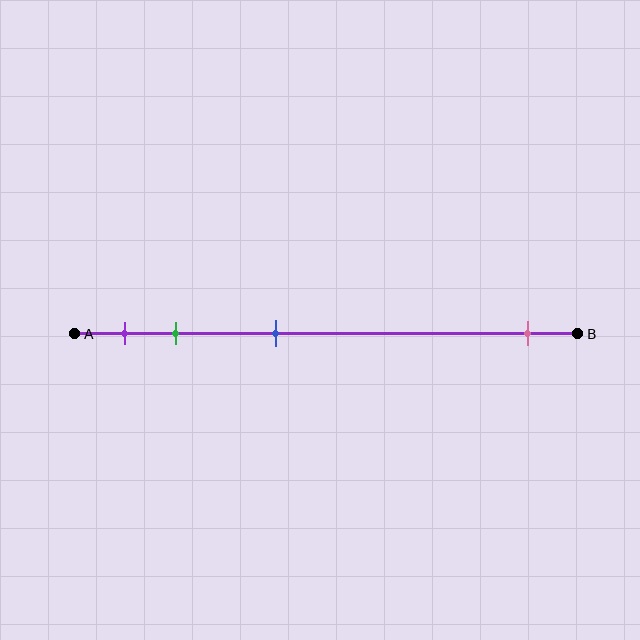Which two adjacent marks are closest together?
The purple and green marks are the closest adjacent pair.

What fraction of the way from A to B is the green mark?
The green mark is approximately 20% (0.2) of the way from A to B.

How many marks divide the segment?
There are 4 marks dividing the segment.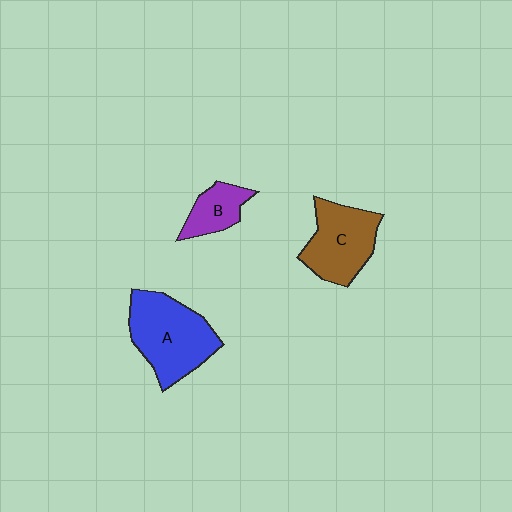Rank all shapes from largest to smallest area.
From largest to smallest: A (blue), C (brown), B (purple).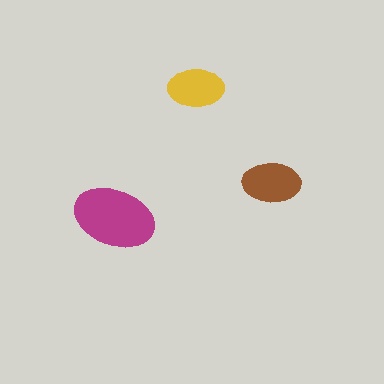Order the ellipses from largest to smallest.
the magenta one, the brown one, the yellow one.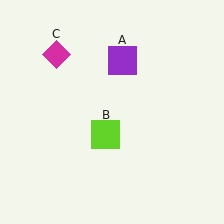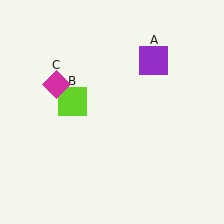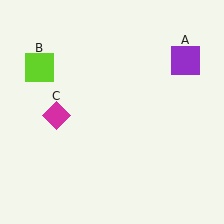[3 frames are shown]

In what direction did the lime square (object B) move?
The lime square (object B) moved up and to the left.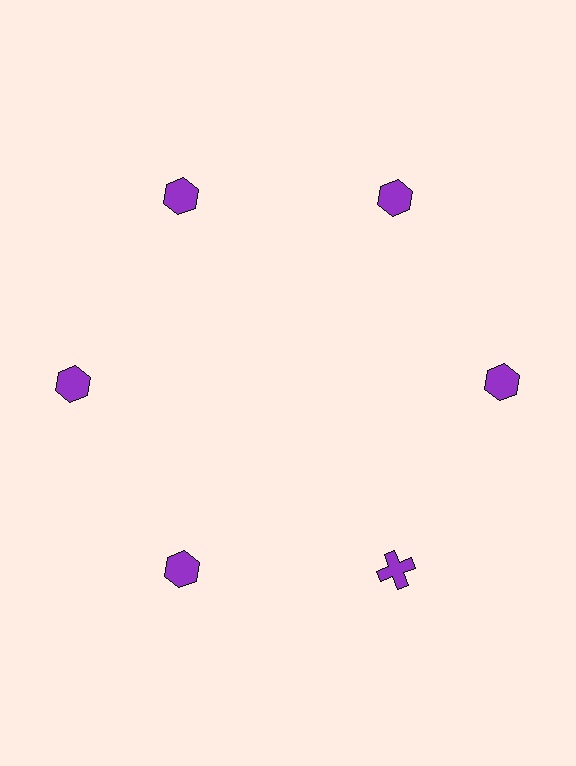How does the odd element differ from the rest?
It has a different shape: cross instead of hexagon.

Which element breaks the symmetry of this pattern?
The purple cross at roughly the 5 o'clock position breaks the symmetry. All other shapes are purple hexagons.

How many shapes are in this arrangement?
There are 6 shapes arranged in a ring pattern.